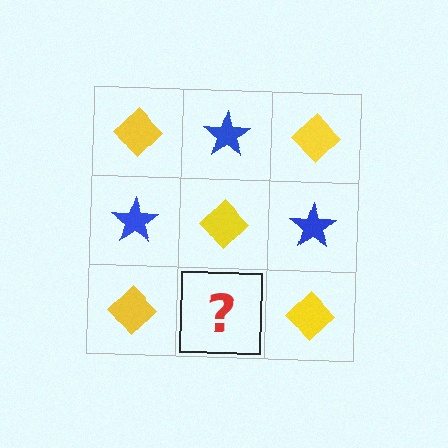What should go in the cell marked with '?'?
The missing cell should contain a blue star.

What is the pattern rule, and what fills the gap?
The rule is that it alternates yellow diamond and blue star in a checkerboard pattern. The gap should be filled with a blue star.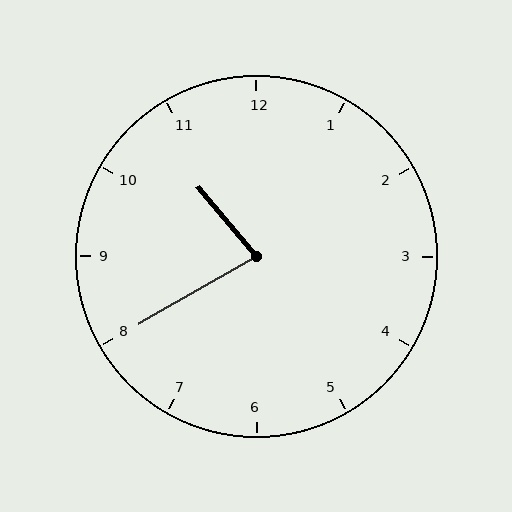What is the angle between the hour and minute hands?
Approximately 80 degrees.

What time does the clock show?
10:40.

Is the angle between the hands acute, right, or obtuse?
It is acute.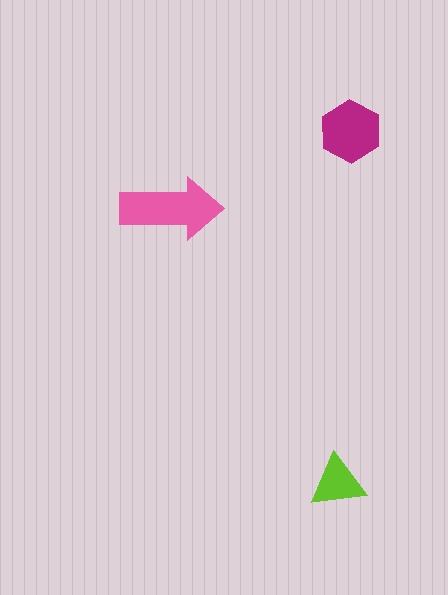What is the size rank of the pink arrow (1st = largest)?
1st.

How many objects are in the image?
There are 3 objects in the image.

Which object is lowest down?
The lime triangle is bottommost.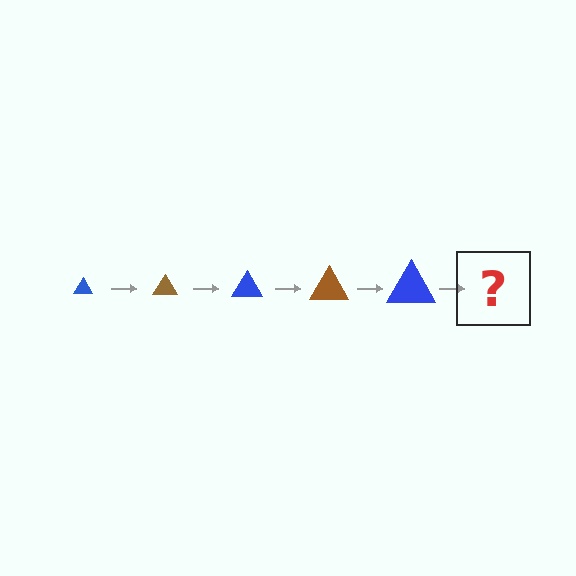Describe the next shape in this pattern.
It should be a brown triangle, larger than the previous one.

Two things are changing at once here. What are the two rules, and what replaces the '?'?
The two rules are that the triangle grows larger each step and the color cycles through blue and brown. The '?' should be a brown triangle, larger than the previous one.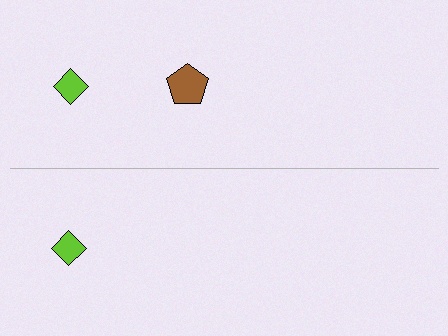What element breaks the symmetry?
A brown pentagon is missing from the bottom side.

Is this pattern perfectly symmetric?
No, the pattern is not perfectly symmetric. A brown pentagon is missing from the bottom side.